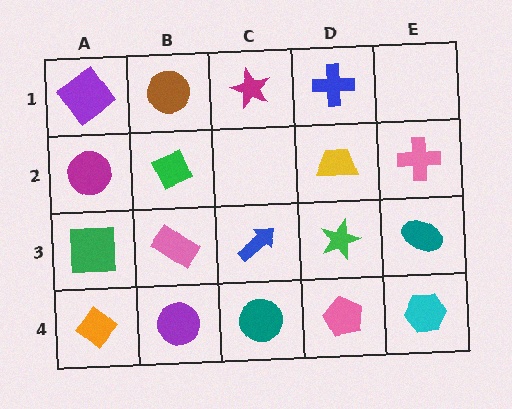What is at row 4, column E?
A cyan hexagon.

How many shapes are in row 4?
5 shapes.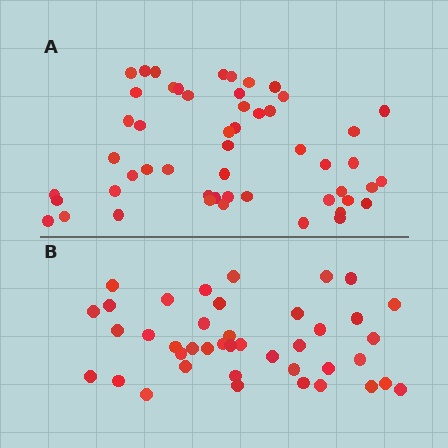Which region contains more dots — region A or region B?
Region A (the top region) has more dots.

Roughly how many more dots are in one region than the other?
Region A has roughly 12 or so more dots than region B.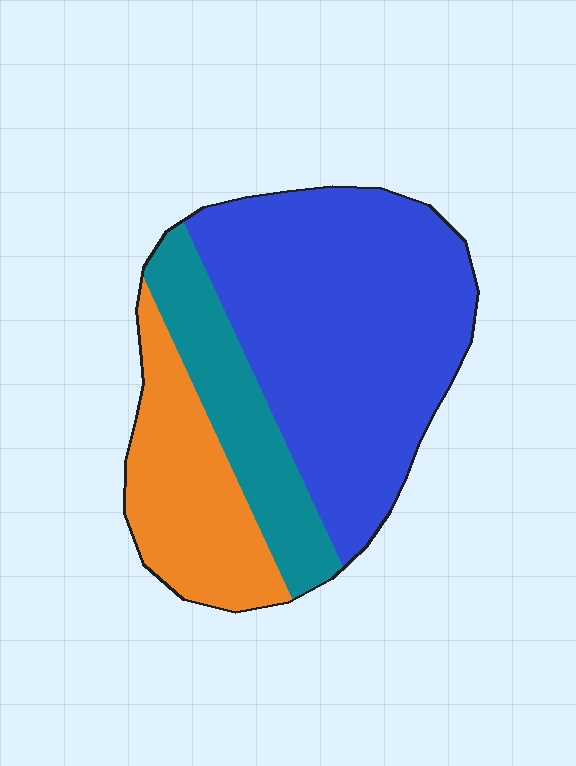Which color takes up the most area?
Blue, at roughly 55%.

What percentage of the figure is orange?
Orange covers roughly 25% of the figure.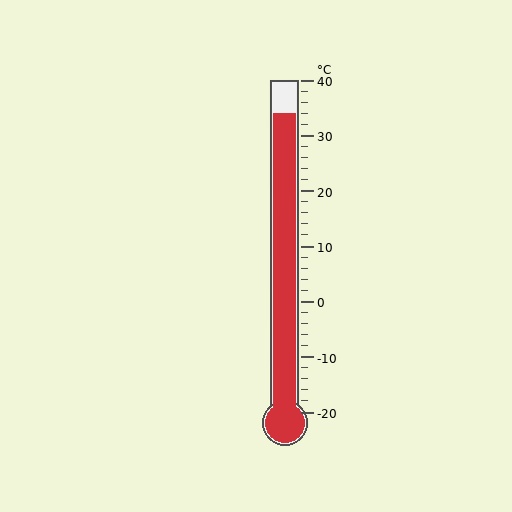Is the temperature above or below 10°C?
The temperature is above 10°C.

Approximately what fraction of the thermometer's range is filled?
The thermometer is filled to approximately 90% of its range.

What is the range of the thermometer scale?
The thermometer scale ranges from -20°C to 40°C.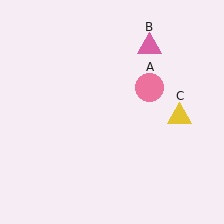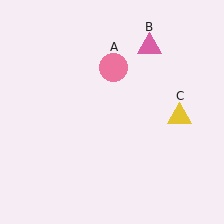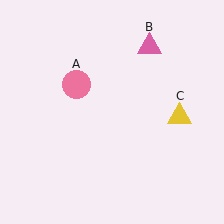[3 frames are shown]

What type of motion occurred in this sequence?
The pink circle (object A) rotated counterclockwise around the center of the scene.